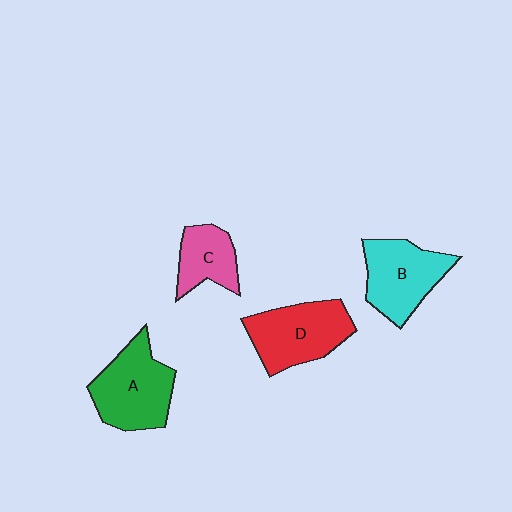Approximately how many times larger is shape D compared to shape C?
Approximately 1.6 times.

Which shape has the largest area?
Shape A (green).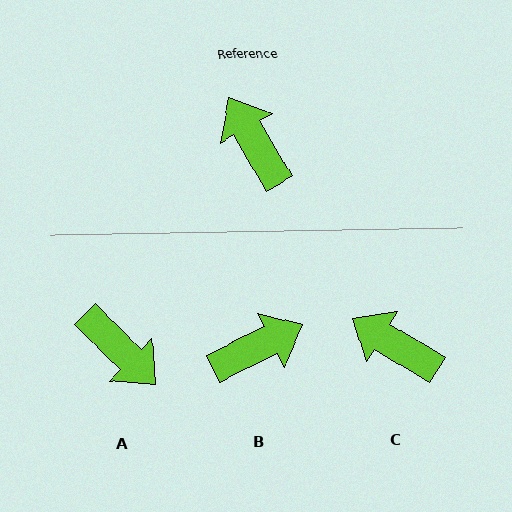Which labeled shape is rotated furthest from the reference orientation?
A, about 165 degrees away.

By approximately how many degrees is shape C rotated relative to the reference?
Approximately 29 degrees counter-clockwise.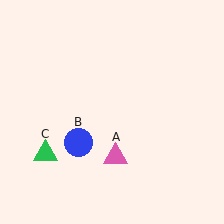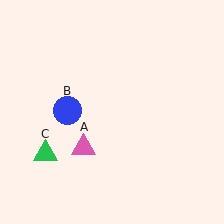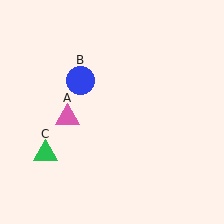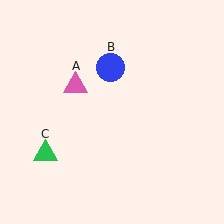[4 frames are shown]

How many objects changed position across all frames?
2 objects changed position: pink triangle (object A), blue circle (object B).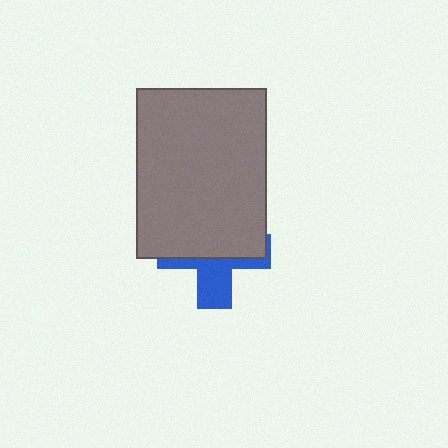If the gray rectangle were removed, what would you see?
You would see the complete blue cross.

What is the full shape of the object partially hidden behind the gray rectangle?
The partially hidden object is a blue cross.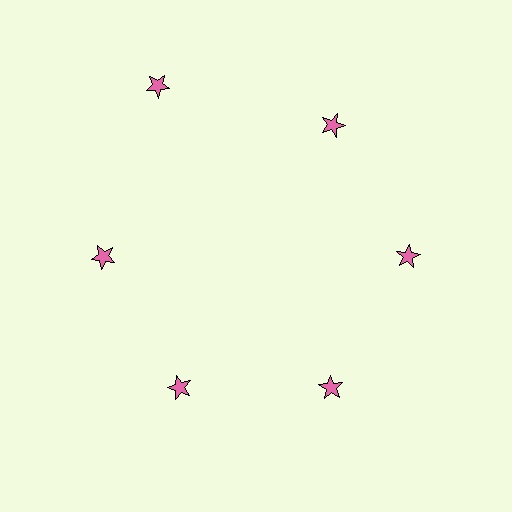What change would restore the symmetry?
The symmetry would be restored by moving it inward, back onto the ring so that all 6 stars sit at equal angles and equal distance from the center.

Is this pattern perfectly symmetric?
No. The 6 pink stars are arranged in a ring, but one element near the 11 o'clock position is pushed outward from the center, breaking the 6-fold rotational symmetry.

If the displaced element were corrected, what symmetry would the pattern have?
It would have 6-fold rotational symmetry — the pattern would map onto itself every 60 degrees.